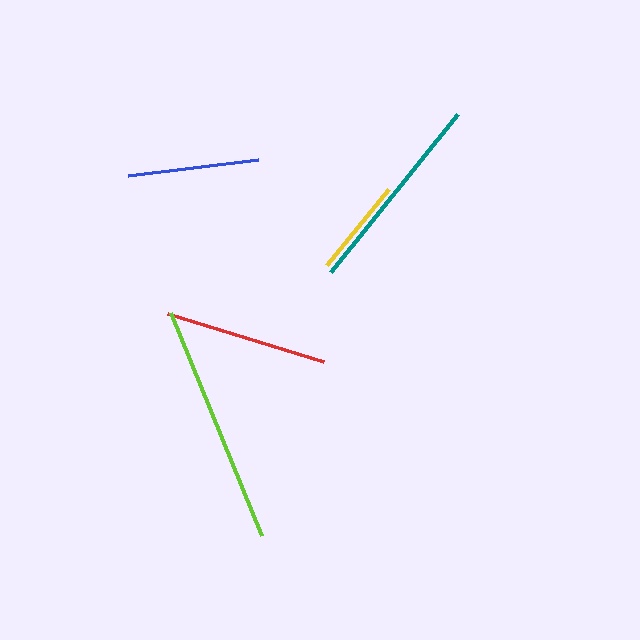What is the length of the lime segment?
The lime segment is approximately 241 pixels long.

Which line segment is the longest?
The lime line is the longest at approximately 241 pixels.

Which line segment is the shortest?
The yellow line is the shortest at approximately 98 pixels.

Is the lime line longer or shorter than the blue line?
The lime line is longer than the blue line.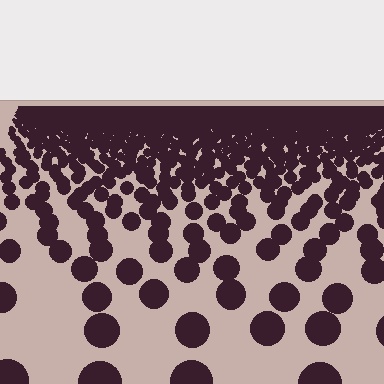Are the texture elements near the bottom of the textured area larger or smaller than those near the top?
Larger. Near the bottom, elements are closer to the viewer and appear at a bigger on-screen size.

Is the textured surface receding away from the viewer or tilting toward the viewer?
The surface is receding away from the viewer. Texture elements get smaller and denser toward the top.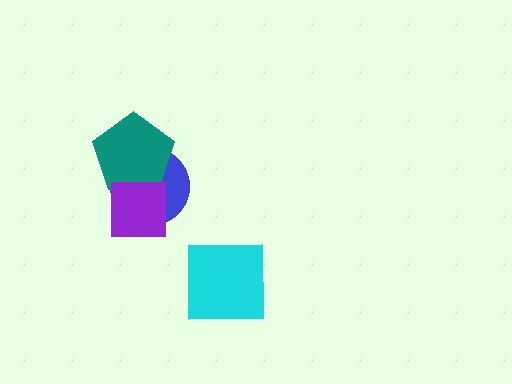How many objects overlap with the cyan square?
0 objects overlap with the cyan square.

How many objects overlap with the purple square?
2 objects overlap with the purple square.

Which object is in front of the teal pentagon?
The purple square is in front of the teal pentagon.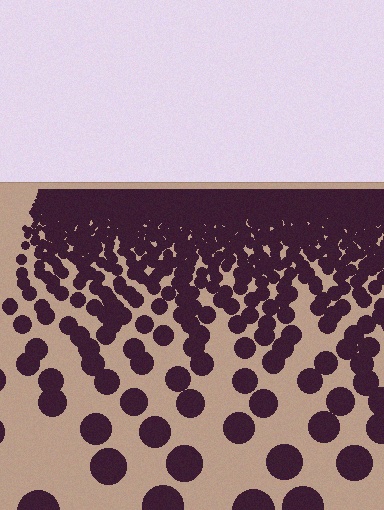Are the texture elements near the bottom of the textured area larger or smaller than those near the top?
Larger. Near the bottom, elements are closer to the viewer and appear at a bigger on-screen size.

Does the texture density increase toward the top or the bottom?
Density increases toward the top.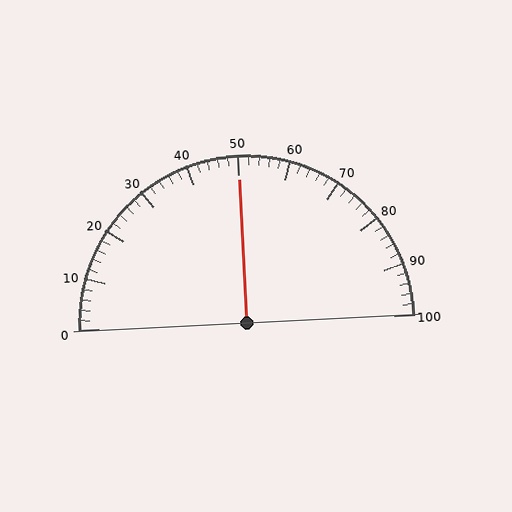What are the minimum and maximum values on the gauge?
The gauge ranges from 0 to 100.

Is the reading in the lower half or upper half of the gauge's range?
The reading is in the upper half of the range (0 to 100).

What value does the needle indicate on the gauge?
The needle indicates approximately 50.